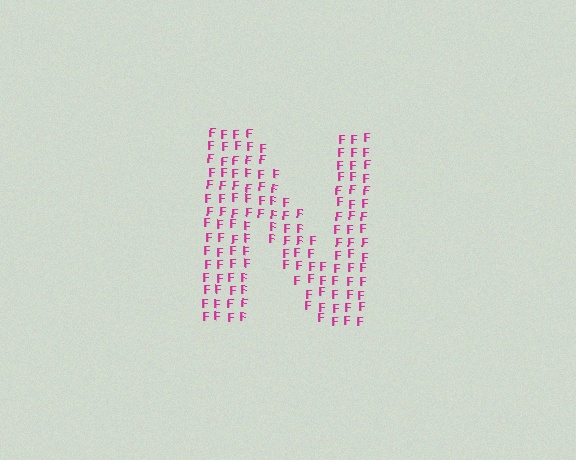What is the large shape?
The large shape is the letter N.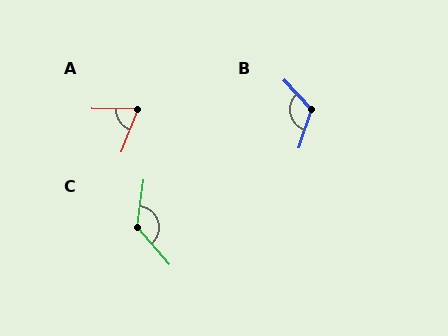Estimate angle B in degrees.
Approximately 118 degrees.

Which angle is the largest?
C, at approximately 131 degrees.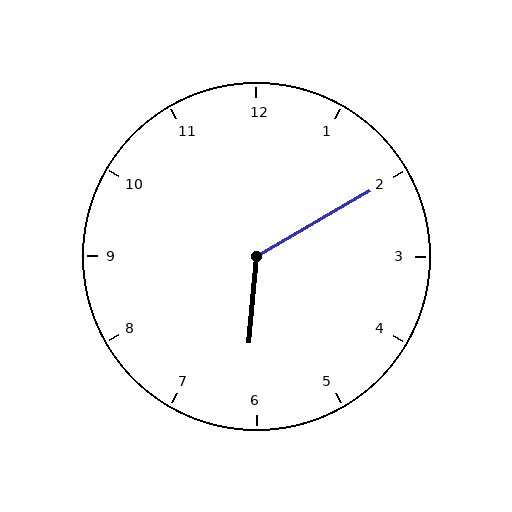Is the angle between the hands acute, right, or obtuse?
It is obtuse.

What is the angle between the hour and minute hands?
Approximately 125 degrees.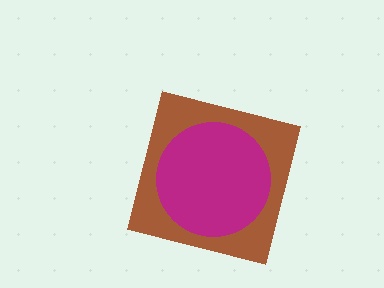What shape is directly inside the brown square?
The magenta circle.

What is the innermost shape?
The magenta circle.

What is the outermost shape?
The brown square.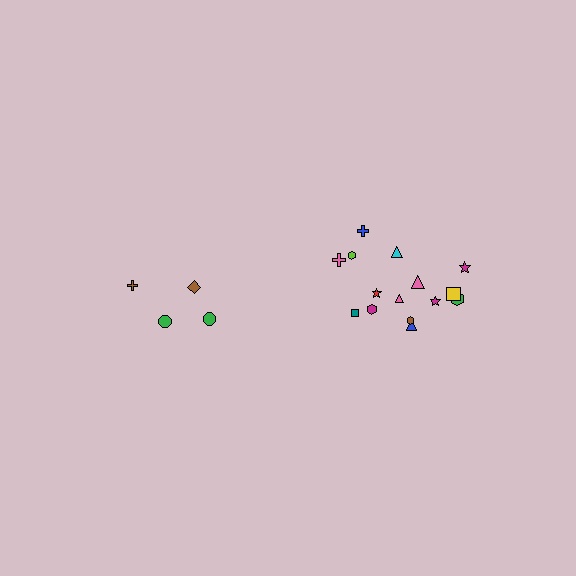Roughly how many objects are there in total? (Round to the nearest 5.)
Roughly 20 objects in total.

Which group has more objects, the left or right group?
The right group.